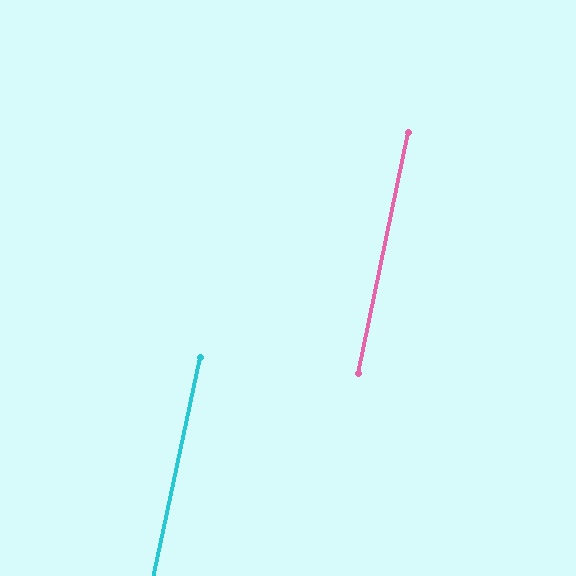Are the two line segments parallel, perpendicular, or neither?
Parallel — their directions differ by only 0.1°.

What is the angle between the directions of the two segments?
Approximately 0 degrees.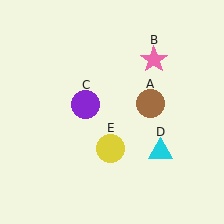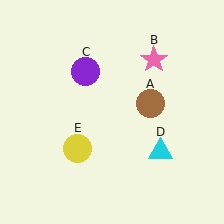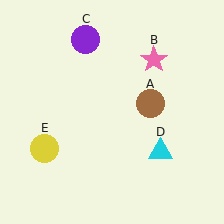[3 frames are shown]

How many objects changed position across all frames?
2 objects changed position: purple circle (object C), yellow circle (object E).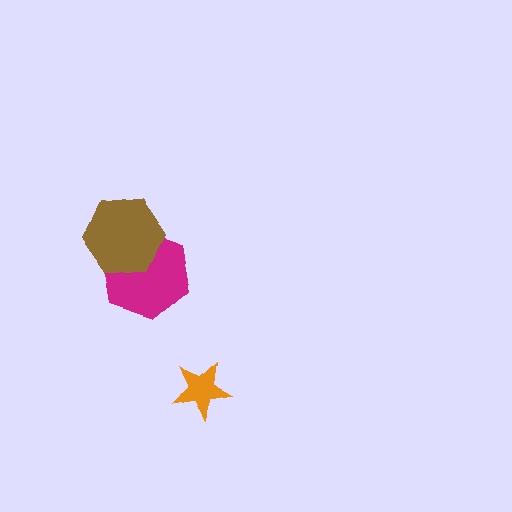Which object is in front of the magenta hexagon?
The brown hexagon is in front of the magenta hexagon.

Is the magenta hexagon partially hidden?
Yes, it is partially covered by another shape.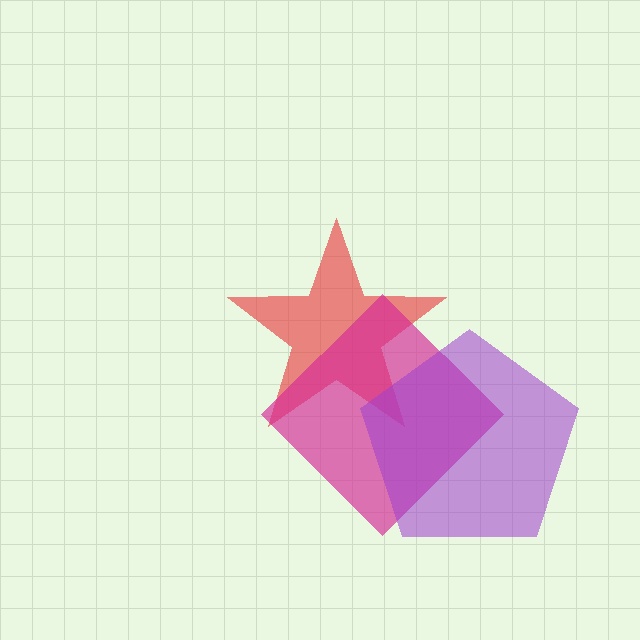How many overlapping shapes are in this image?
There are 3 overlapping shapes in the image.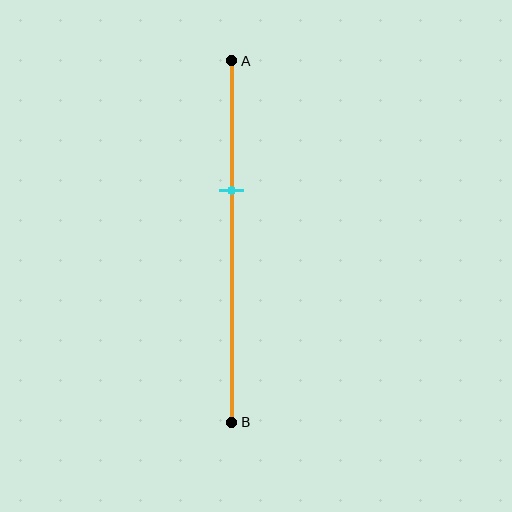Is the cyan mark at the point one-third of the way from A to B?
Yes, the mark is approximately at the one-third point.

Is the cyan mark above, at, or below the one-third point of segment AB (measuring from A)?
The cyan mark is approximately at the one-third point of segment AB.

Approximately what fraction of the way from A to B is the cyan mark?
The cyan mark is approximately 35% of the way from A to B.